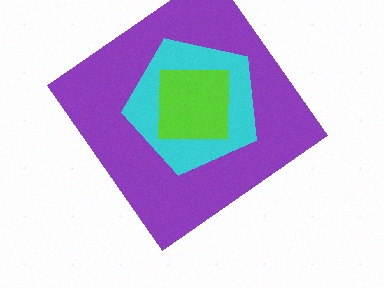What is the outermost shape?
The purple diamond.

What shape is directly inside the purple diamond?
The cyan pentagon.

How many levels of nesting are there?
3.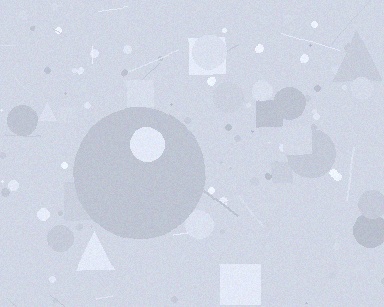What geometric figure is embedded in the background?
A circle is embedded in the background.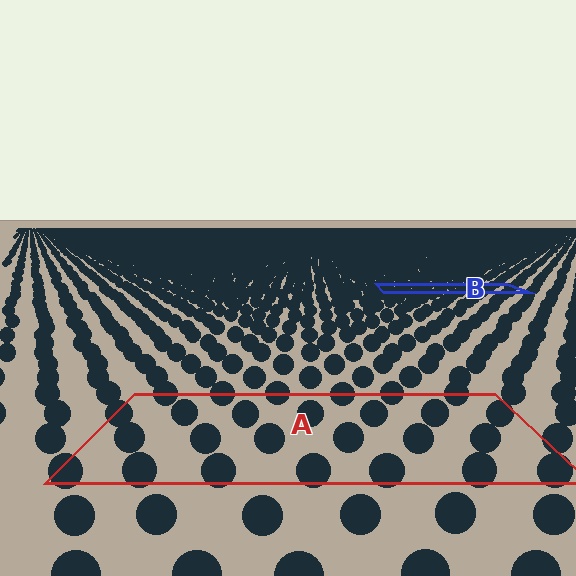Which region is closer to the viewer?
Region A is closer. The texture elements there are larger and more spread out.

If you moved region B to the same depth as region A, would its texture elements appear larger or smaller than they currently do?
They would appear larger. At a closer depth, the same texture elements are projected at a bigger on-screen size.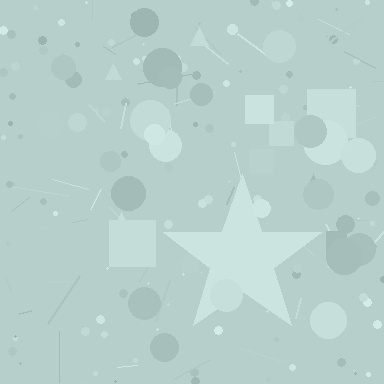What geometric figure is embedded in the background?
A star is embedded in the background.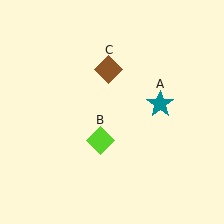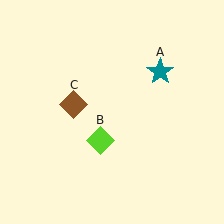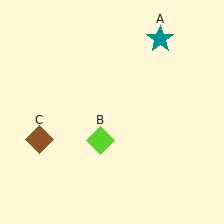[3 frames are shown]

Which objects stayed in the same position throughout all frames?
Lime diamond (object B) remained stationary.